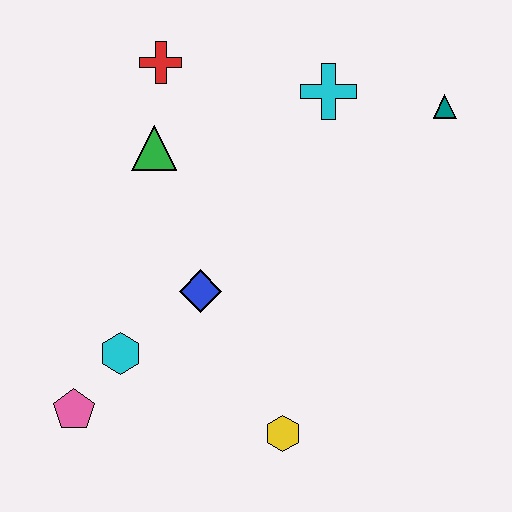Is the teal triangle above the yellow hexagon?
Yes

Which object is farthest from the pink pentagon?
The teal triangle is farthest from the pink pentagon.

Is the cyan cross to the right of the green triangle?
Yes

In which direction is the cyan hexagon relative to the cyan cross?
The cyan hexagon is below the cyan cross.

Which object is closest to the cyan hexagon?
The pink pentagon is closest to the cyan hexagon.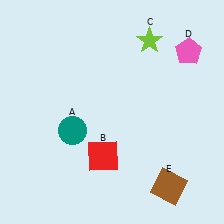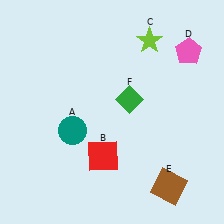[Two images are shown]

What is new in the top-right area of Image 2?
A green diamond (F) was added in the top-right area of Image 2.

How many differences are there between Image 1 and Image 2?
There is 1 difference between the two images.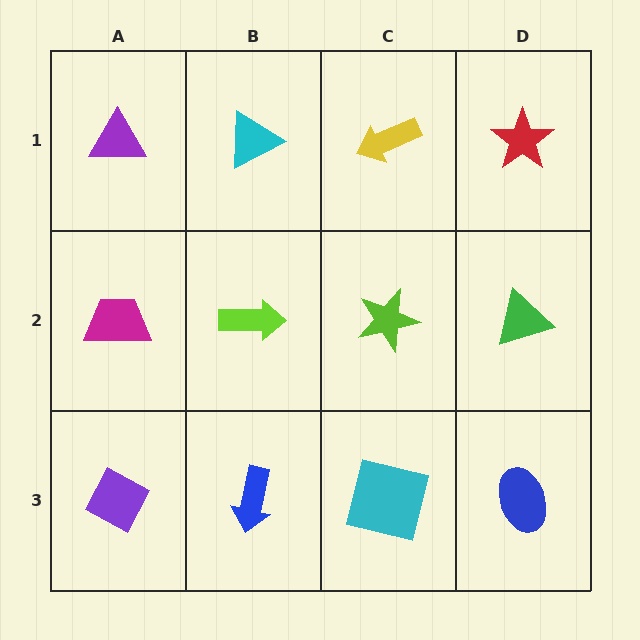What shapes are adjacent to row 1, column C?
A lime star (row 2, column C), a cyan triangle (row 1, column B), a red star (row 1, column D).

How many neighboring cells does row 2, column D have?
3.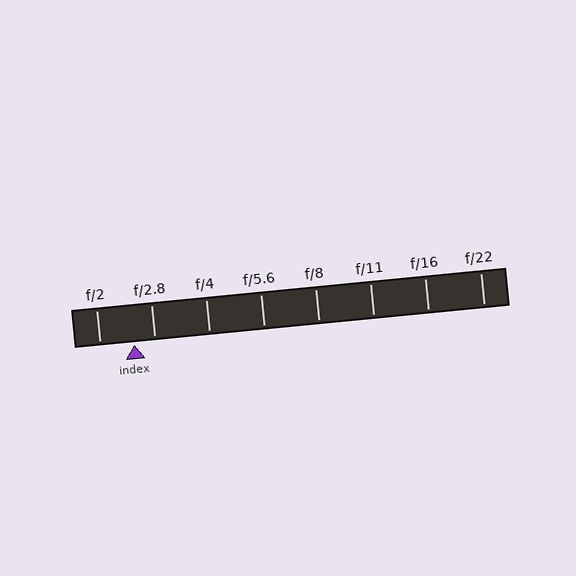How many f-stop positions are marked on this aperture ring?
There are 8 f-stop positions marked.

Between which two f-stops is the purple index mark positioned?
The index mark is between f/2 and f/2.8.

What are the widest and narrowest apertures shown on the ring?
The widest aperture shown is f/2 and the narrowest is f/22.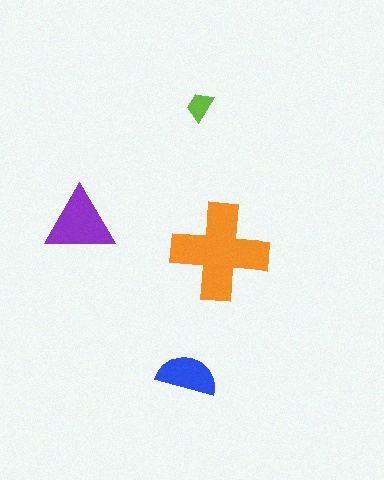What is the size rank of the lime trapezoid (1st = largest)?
4th.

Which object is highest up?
The lime trapezoid is topmost.